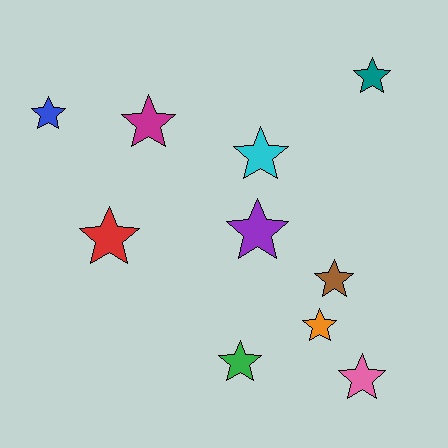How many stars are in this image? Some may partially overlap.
There are 10 stars.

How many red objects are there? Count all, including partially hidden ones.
There is 1 red object.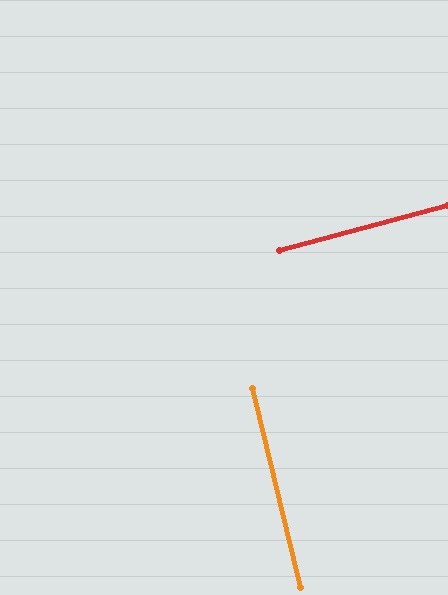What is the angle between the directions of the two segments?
Approximately 89 degrees.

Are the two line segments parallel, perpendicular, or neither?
Perpendicular — they meet at approximately 89°.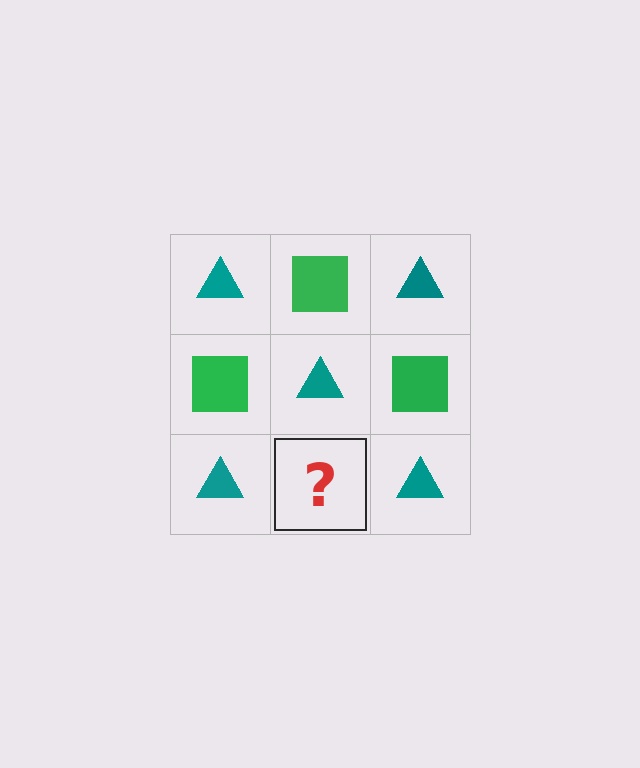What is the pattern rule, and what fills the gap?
The rule is that it alternates teal triangle and green square in a checkerboard pattern. The gap should be filled with a green square.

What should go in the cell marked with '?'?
The missing cell should contain a green square.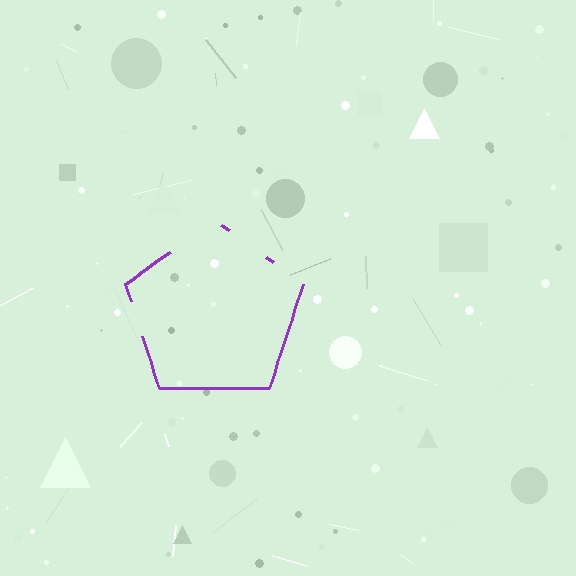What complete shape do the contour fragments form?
The contour fragments form a pentagon.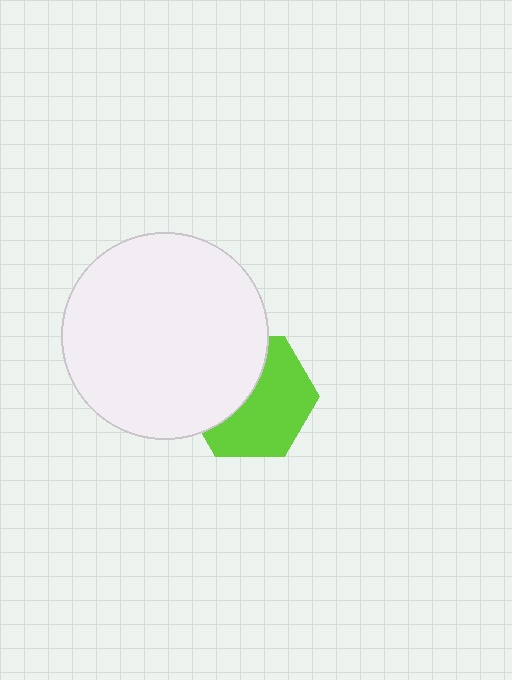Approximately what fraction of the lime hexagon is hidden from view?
Roughly 43% of the lime hexagon is hidden behind the white circle.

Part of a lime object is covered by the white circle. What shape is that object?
It is a hexagon.